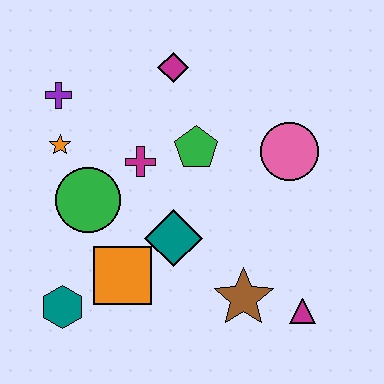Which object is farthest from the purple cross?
The magenta triangle is farthest from the purple cross.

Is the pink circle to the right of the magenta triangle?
No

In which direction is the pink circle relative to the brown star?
The pink circle is above the brown star.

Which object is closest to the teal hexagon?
The orange square is closest to the teal hexagon.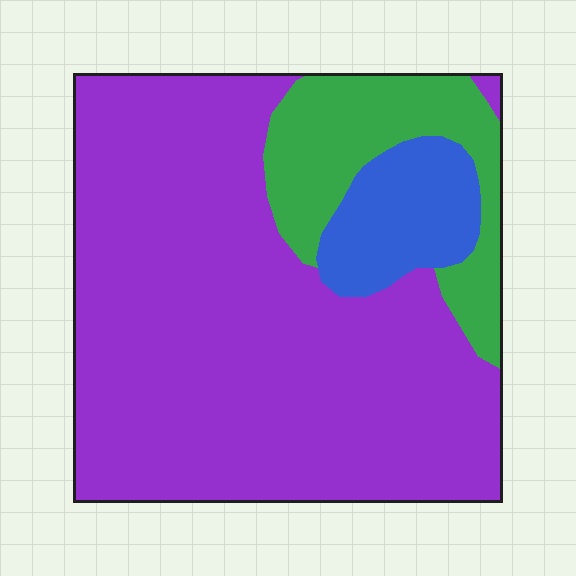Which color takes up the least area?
Blue, at roughly 10%.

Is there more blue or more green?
Green.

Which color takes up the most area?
Purple, at roughly 75%.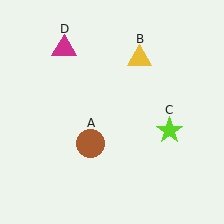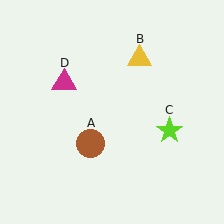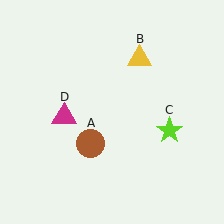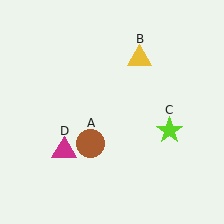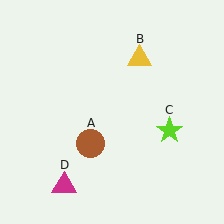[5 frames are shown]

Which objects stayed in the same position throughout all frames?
Brown circle (object A) and yellow triangle (object B) and lime star (object C) remained stationary.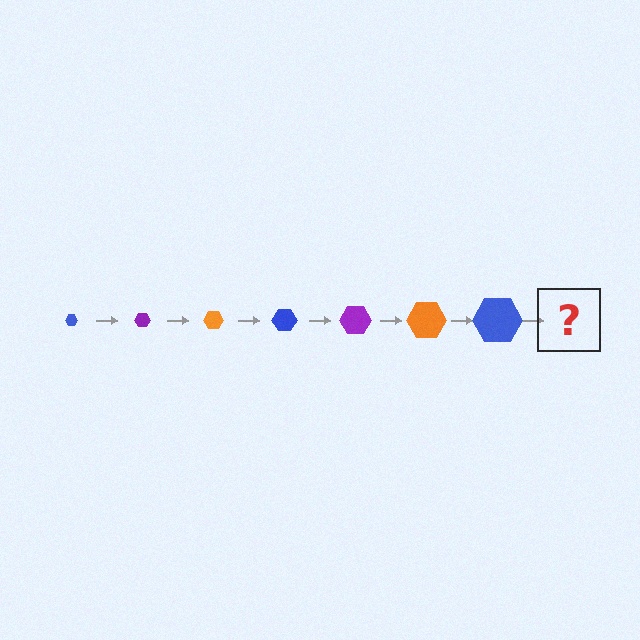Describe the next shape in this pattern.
It should be a purple hexagon, larger than the previous one.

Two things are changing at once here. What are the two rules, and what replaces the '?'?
The two rules are that the hexagon grows larger each step and the color cycles through blue, purple, and orange. The '?' should be a purple hexagon, larger than the previous one.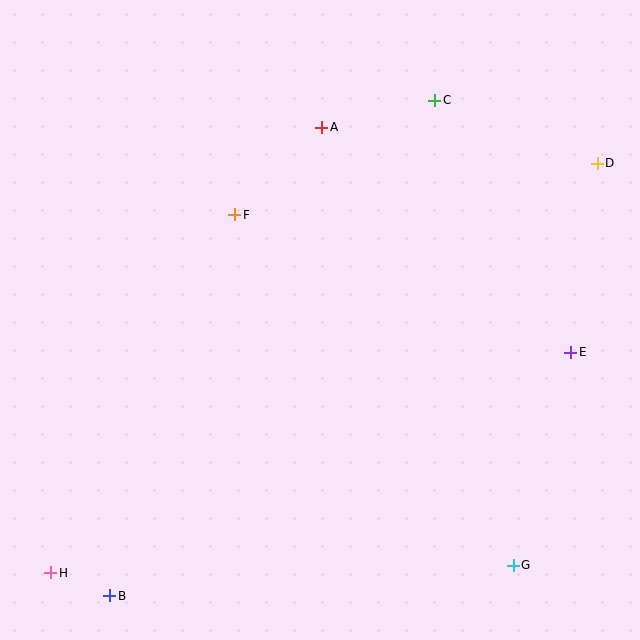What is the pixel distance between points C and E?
The distance between C and E is 286 pixels.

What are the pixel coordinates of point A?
Point A is at (322, 127).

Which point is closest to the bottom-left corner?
Point H is closest to the bottom-left corner.